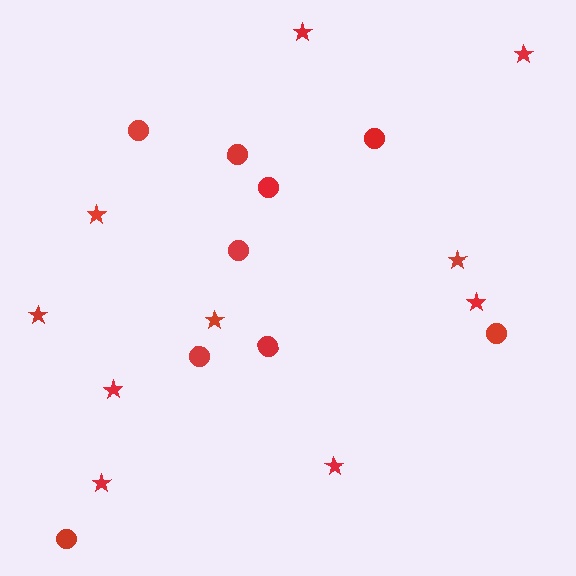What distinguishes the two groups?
There are 2 groups: one group of stars (10) and one group of circles (9).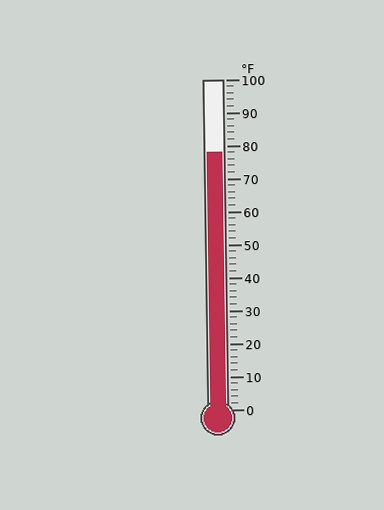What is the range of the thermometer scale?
The thermometer scale ranges from 0°F to 100°F.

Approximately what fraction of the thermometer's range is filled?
The thermometer is filled to approximately 80% of its range.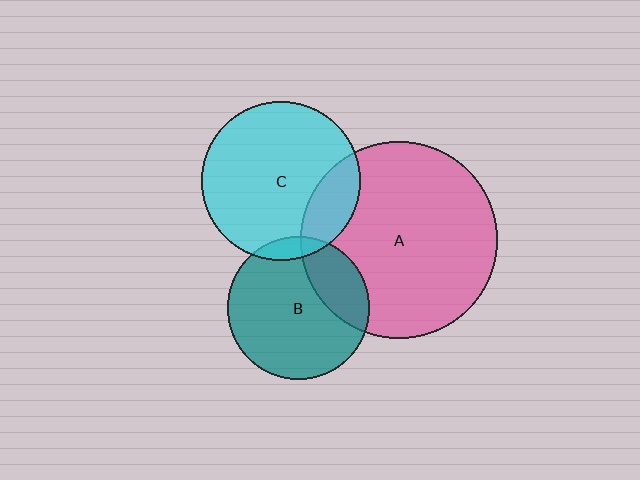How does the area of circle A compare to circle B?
Approximately 1.9 times.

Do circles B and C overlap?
Yes.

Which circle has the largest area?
Circle A (pink).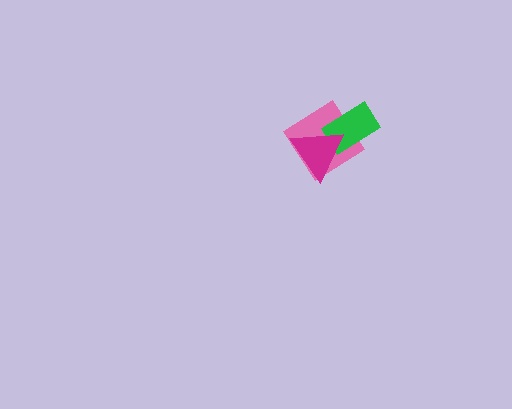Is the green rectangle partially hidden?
Yes, it is partially covered by another shape.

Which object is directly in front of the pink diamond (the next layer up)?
The green rectangle is directly in front of the pink diamond.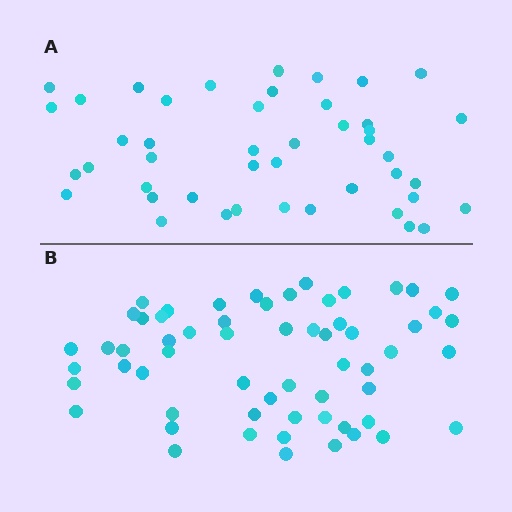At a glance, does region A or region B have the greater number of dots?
Region B (the bottom region) has more dots.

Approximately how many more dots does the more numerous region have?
Region B has approximately 15 more dots than region A.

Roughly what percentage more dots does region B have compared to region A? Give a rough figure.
About 35% more.